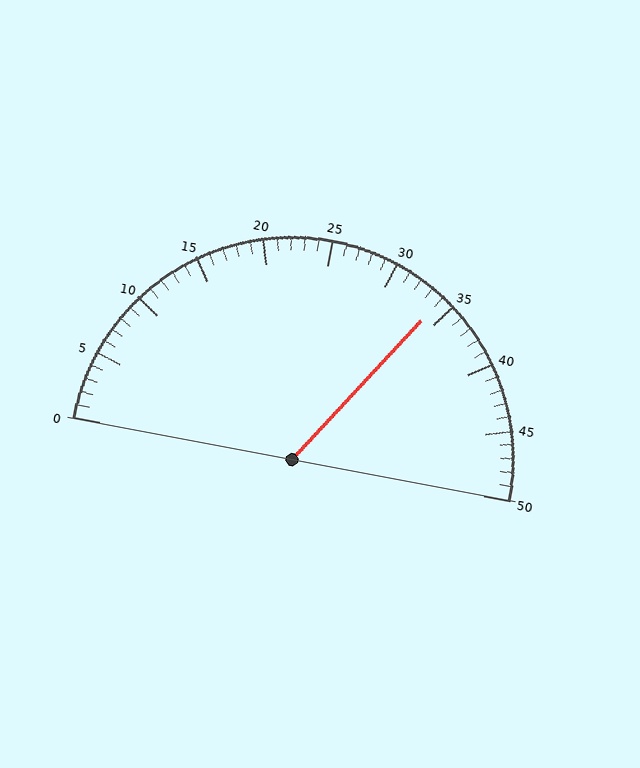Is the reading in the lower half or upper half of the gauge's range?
The reading is in the upper half of the range (0 to 50).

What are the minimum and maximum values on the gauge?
The gauge ranges from 0 to 50.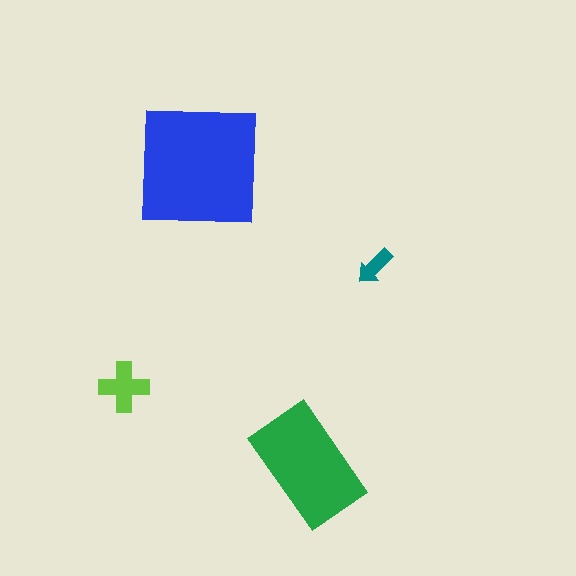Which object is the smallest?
The teal arrow.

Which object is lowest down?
The green rectangle is bottommost.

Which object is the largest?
The blue square.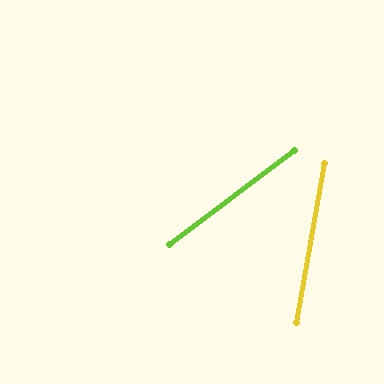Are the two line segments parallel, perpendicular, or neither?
Neither parallel nor perpendicular — they differ by about 43°.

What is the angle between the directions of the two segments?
Approximately 43 degrees.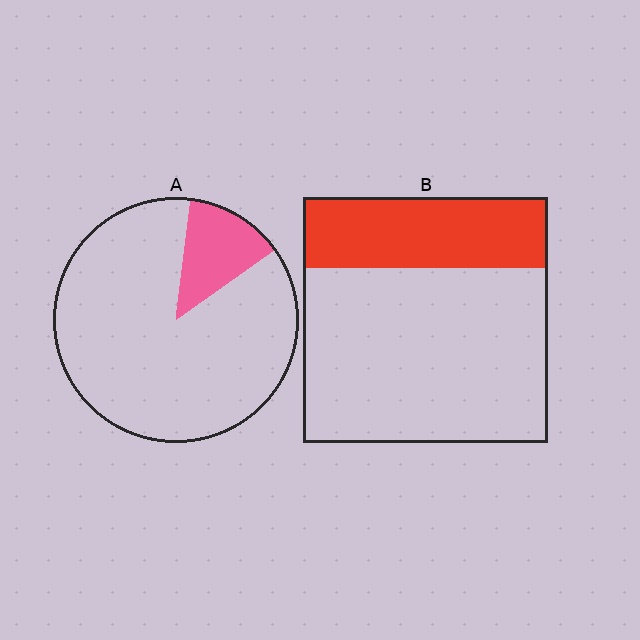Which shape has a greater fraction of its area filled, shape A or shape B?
Shape B.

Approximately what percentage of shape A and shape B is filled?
A is approximately 15% and B is approximately 30%.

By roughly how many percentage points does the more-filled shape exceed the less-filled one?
By roughly 15 percentage points (B over A).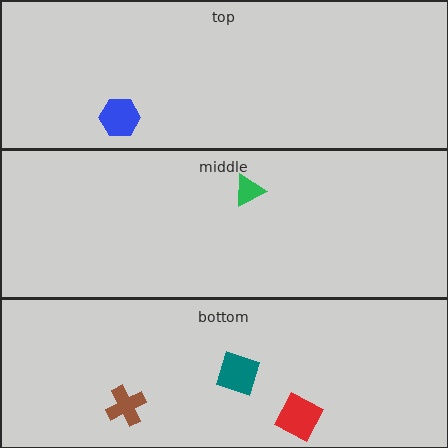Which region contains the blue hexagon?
The top region.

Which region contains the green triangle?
The middle region.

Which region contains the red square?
The bottom region.